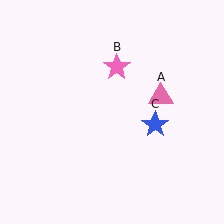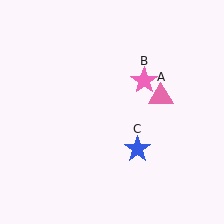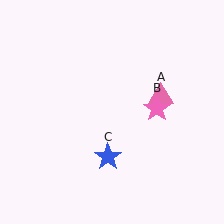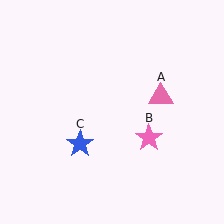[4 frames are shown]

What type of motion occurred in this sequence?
The pink star (object B), blue star (object C) rotated clockwise around the center of the scene.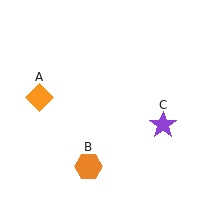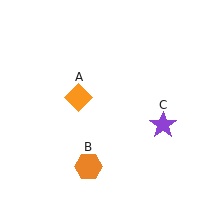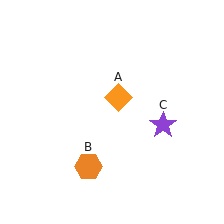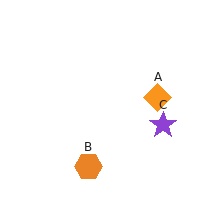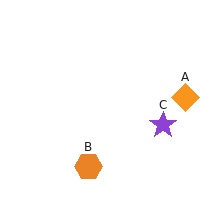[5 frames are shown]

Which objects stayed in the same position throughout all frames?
Orange hexagon (object B) and purple star (object C) remained stationary.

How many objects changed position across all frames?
1 object changed position: orange diamond (object A).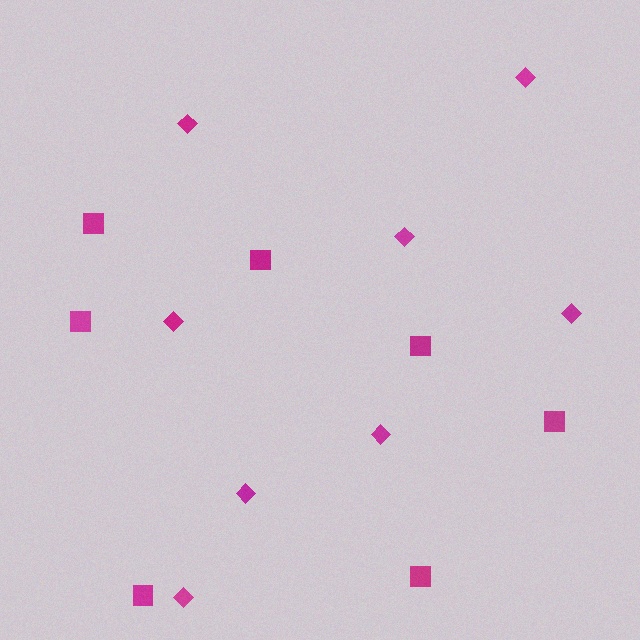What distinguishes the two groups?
There are 2 groups: one group of diamonds (8) and one group of squares (7).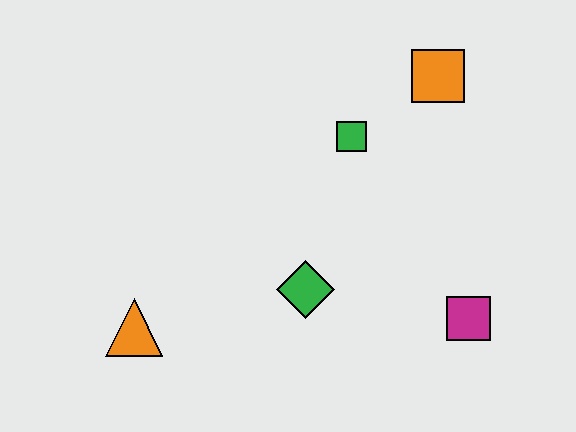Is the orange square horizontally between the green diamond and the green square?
No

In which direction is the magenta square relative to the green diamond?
The magenta square is to the right of the green diamond.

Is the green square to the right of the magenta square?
No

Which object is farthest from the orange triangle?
The orange square is farthest from the orange triangle.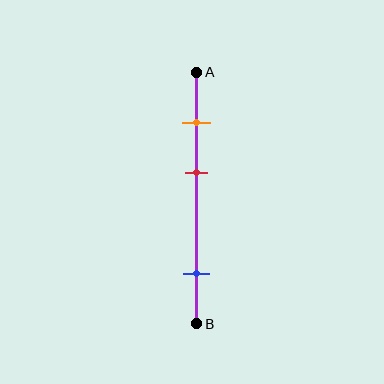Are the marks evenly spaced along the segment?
No, the marks are not evenly spaced.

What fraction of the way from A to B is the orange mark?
The orange mark is approximately 20% (0.2) of the way from A to B.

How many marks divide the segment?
There are 3 marks dividing the segment.